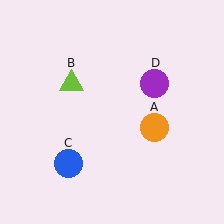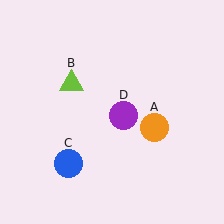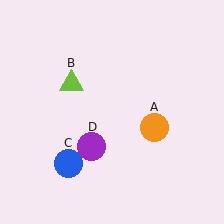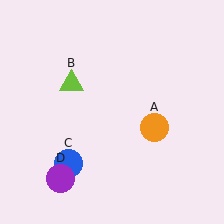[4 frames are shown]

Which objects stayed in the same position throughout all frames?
Orange circle (object A) and lime triangle (object B) and blue circle (object C) remained stationary.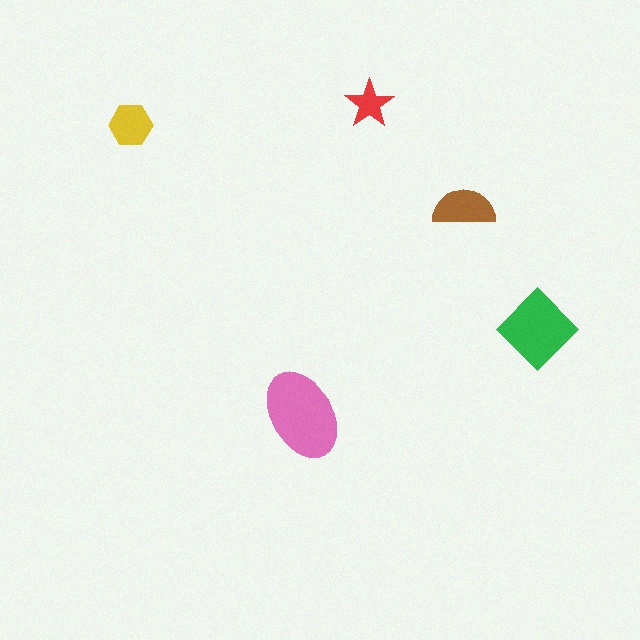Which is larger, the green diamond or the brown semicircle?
The green diamond.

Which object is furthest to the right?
The green diamond is rightmost.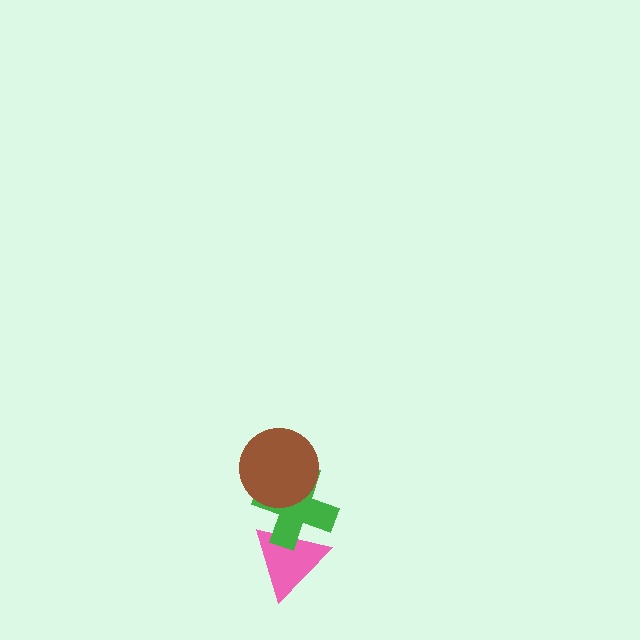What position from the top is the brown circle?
The brown circle is 1st from the top.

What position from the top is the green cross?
The green cross is 2nd from the top.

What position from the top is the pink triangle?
The pink triangle is 3rd from the top.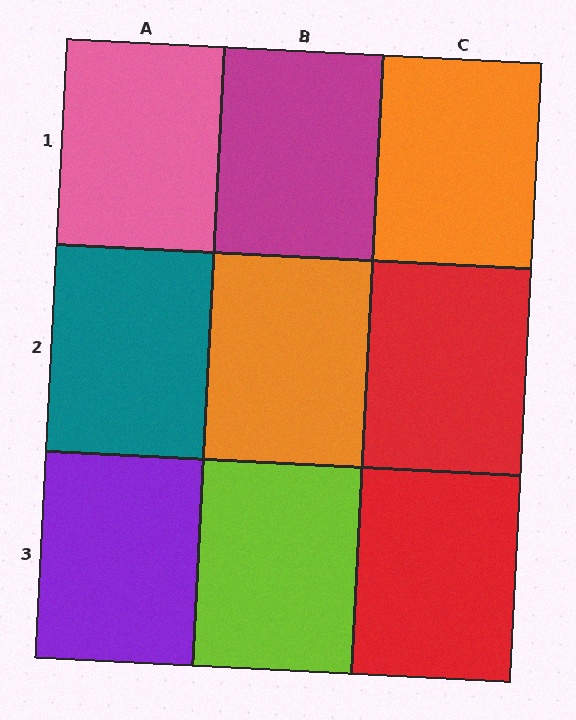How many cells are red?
2 cells are red.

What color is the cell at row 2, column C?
Red.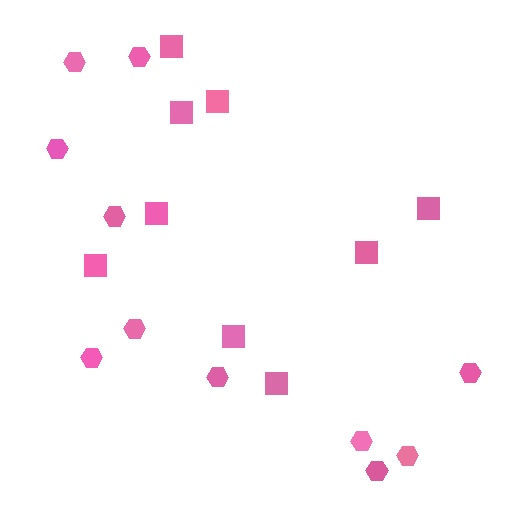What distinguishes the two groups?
There are 2 groups: one group of hexagons (11) and one group of squares (9).